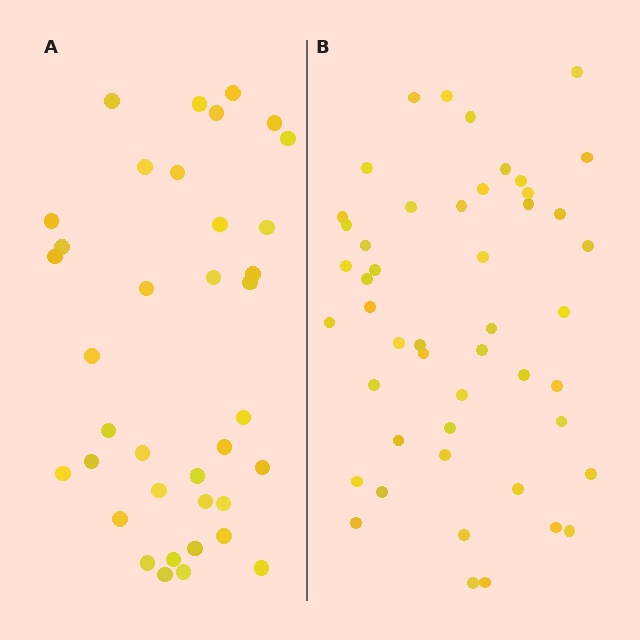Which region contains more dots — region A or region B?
Region B (the right region) has more dots.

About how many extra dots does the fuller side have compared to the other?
Region B has roughly 12 or so more dots than region A.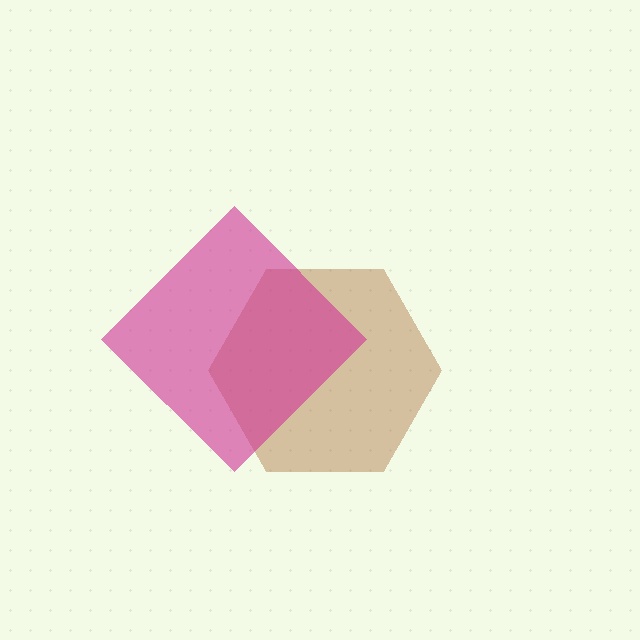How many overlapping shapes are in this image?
There are 2 overlapping shapes in the image.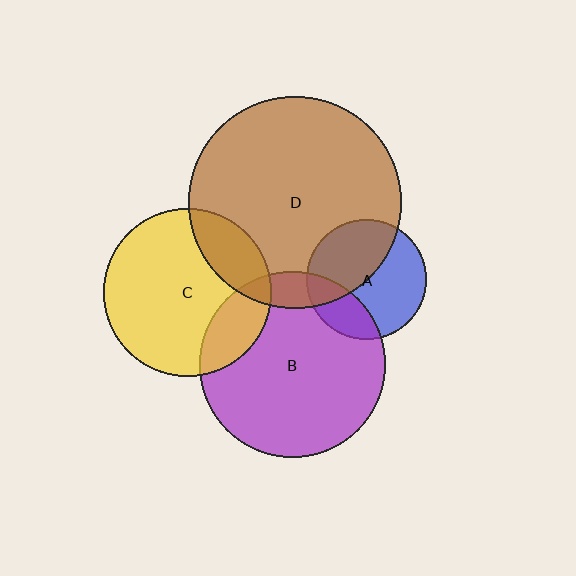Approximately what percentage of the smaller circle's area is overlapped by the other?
Approximately 45%.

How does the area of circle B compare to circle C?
Approximately 1.2 times.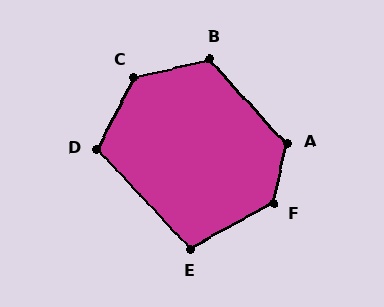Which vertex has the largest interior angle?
F, at approximately 132 degrees.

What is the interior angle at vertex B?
Approximately 119 degrees (obtuse).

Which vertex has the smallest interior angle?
E, at approximately 104 degrees.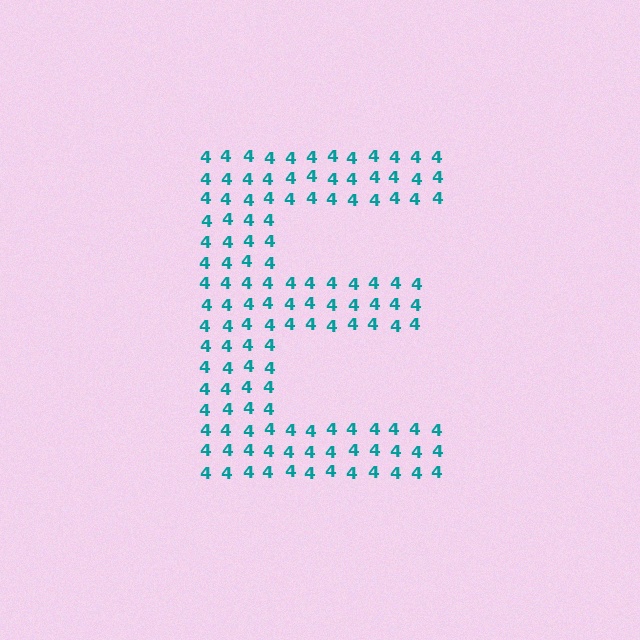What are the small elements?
The small elements are digit 4's.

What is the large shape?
The large shape is the letter E.